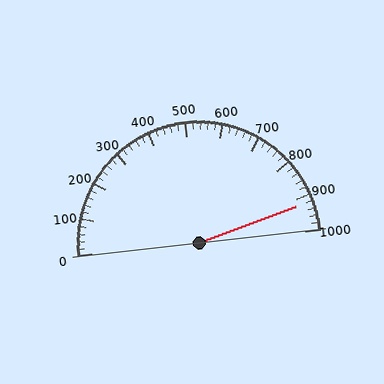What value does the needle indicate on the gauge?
The needle indicates approximately 920.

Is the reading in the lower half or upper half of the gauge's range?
The reading is in the upper half of the range (0 to 1000).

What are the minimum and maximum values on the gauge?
The gauge ranges from 0 to 1000.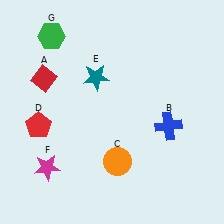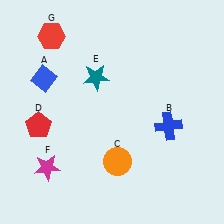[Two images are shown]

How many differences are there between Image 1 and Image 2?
There are 2 differences between the two images.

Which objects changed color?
A changed from red to blue. G changed from green to red.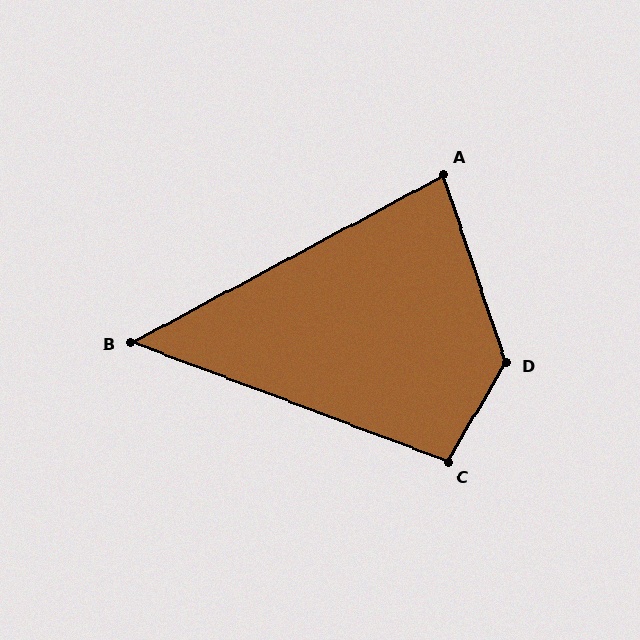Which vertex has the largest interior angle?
D, at approximately 131 degrees.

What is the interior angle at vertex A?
Approximately 80 degrees (acute).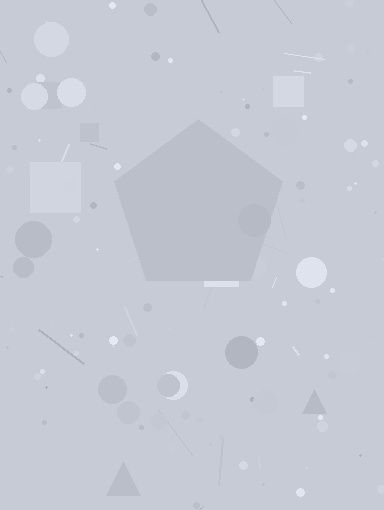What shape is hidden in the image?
A pentagon is hidden in the image.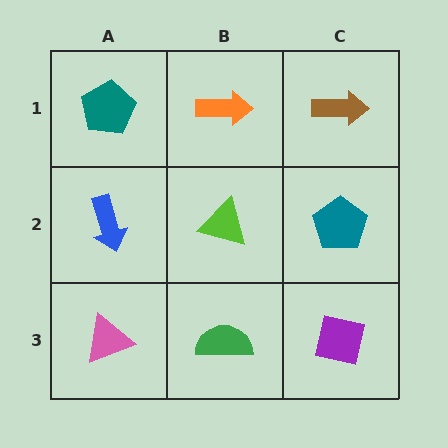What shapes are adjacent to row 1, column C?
A teal pentagon (row 2, column C), an orange arrow (row 1, column B).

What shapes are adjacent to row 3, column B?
A lime triangle (row 2, column B), a pink triangle (row 3, column A), a purple square (row 3, column C).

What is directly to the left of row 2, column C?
A lime triangle.